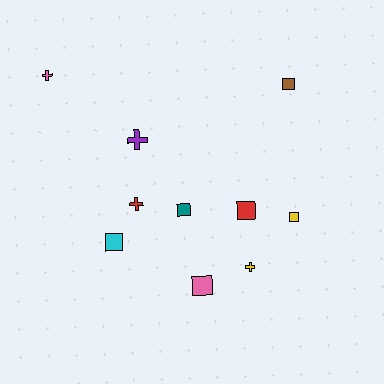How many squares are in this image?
There are 6 squares.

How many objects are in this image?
There are 10 objects.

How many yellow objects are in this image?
There are 2 yellow objects.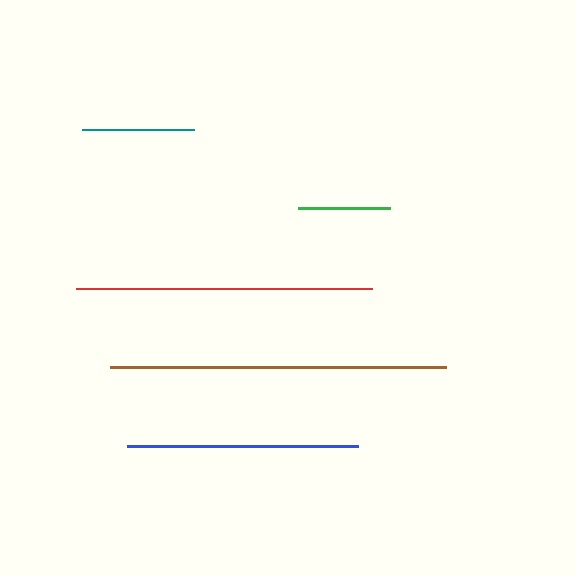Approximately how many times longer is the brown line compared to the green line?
The brown line is approximately 3.6 times the length of the green line.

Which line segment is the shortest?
The green line is the shortest at approximately 92 pixels.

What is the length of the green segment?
The green segment is approximately 92 pixels long.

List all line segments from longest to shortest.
From longest to shortest: brown, red, blue, teal, green.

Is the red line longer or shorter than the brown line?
The brown line is longer than the red line.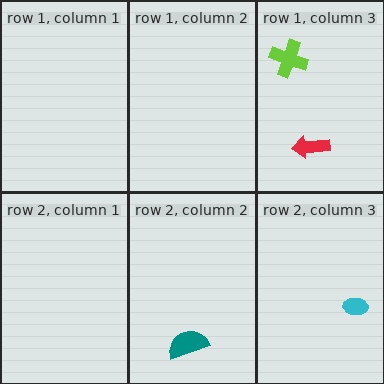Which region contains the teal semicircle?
The row 2, column 2 region.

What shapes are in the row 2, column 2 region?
The teal semicircle.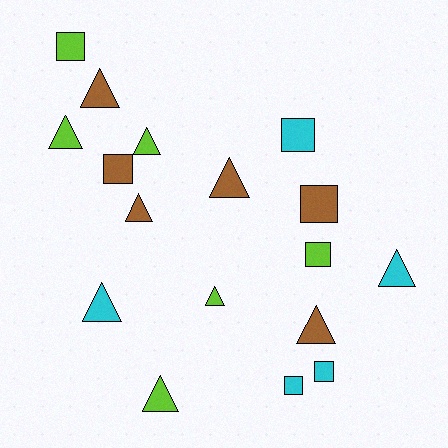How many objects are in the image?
There are 17 objects.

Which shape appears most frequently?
Triangle, with 10 objects.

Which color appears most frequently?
Lime, with 6 objects.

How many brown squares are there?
There are 2 brown squares.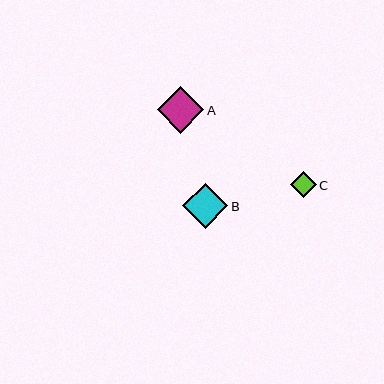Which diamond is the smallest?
Diamond C is the smallest with a size of approximately 26 pixels.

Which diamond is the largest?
Diamond A is the largest with a size of approximately 46 pixels.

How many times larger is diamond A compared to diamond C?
Diamond A is approximately 1.8 times the size of diamond C.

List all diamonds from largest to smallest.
From largest to smallest: A, B, C.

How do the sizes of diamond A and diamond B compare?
Diamond A and diamond B are approximately the same size.